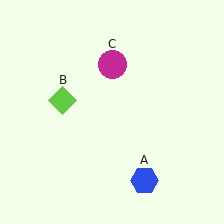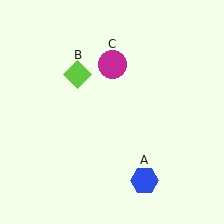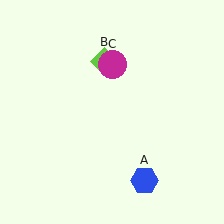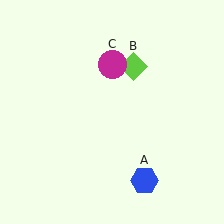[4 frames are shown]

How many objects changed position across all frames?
1 object changed position: lime diamond (object B).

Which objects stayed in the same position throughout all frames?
Blue hexagon (object A) and magenta circle (object C) remained stationary.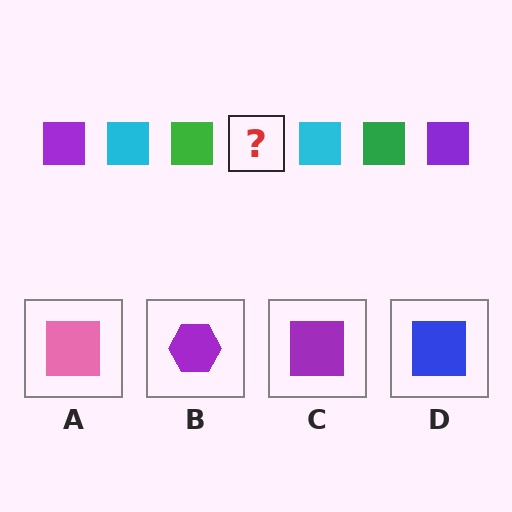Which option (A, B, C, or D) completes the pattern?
C.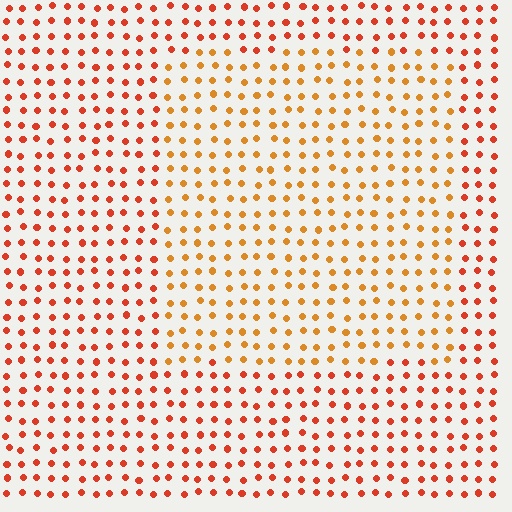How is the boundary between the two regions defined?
The boundary is defined purely by a slight shift in hue (about 26 degrees). Spacing, size, and orientation are identical on both sides.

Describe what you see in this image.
The image is filled with small red elements in a uniform arrangement. A rectangle-shaped region is visible where the elements are tinted to a slightly different hue, forming a subtle color boundary.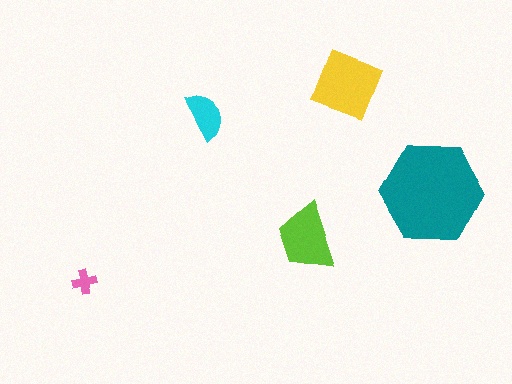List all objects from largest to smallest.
The teal hexagon, the yellow square, the lime trapezoid, the cyan semicircle, the pink cross.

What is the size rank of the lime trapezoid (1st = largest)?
3rd.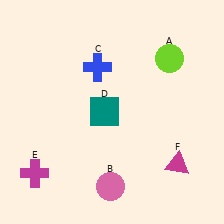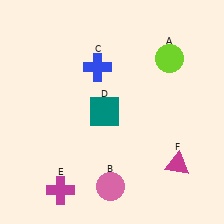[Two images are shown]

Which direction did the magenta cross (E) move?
The magenta cross (E) moved right.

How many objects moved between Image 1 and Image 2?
1 object moved between the two images.